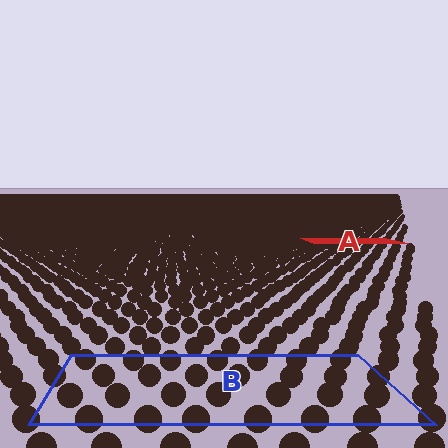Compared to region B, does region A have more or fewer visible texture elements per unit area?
Region A has more texture elements per unit area — they are packed more densely because it is farther away.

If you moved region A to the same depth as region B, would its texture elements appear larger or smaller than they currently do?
They would appear larger. At a closer depth, the same texture elements are projected at a bigger on-screen size.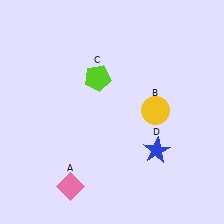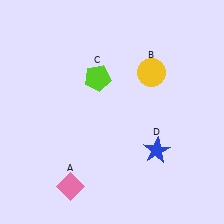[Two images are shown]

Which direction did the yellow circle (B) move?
The yellow circle (B) moved up.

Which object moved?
The yellow circle (B) moved up.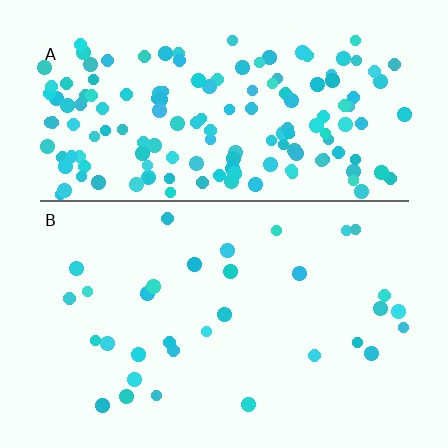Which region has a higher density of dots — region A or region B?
A (the top).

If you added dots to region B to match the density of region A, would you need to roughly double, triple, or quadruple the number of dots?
Approximately quadruple.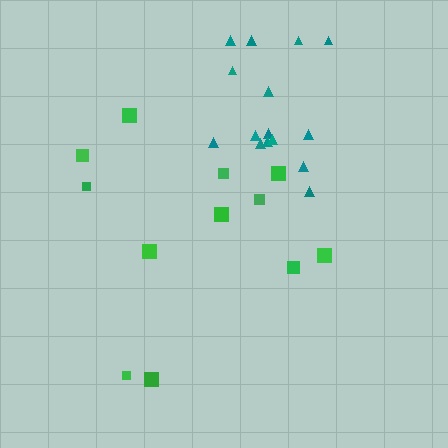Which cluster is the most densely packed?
Teal.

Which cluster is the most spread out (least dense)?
Green.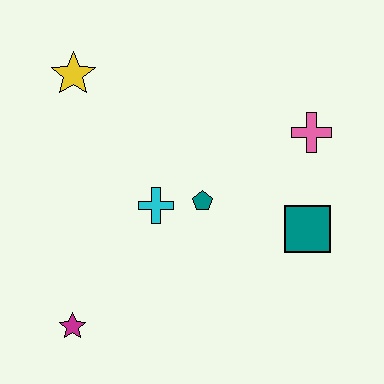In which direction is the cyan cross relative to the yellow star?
The cyan cross is below the yellow star.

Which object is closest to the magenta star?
The cyan cross is closest to the magenta star.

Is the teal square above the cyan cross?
No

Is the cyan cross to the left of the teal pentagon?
Yes